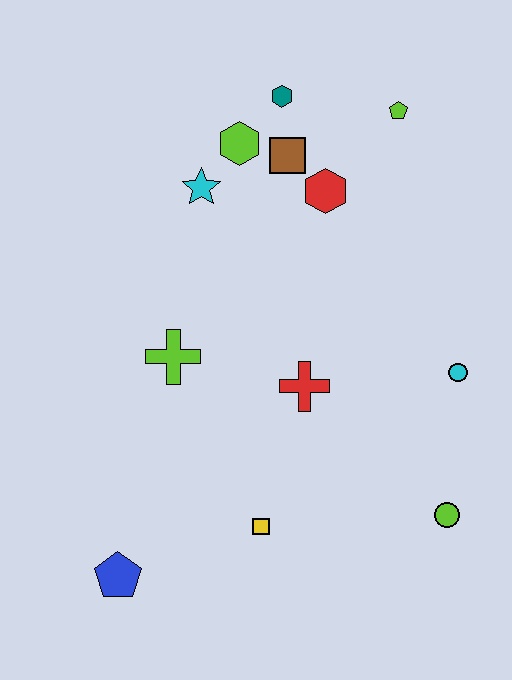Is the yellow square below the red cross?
Yes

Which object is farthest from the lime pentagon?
The blue pentagon is farthest from the lime pentagon.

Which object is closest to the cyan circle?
The lime circle is closest to the cyan circle.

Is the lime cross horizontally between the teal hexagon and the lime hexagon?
No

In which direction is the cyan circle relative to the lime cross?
The cyan circle is to the right of the lime cross.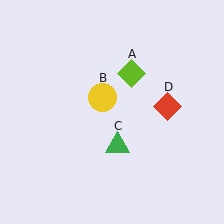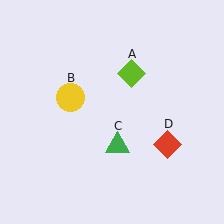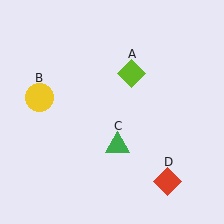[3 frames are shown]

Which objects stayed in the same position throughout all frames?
Lime diamond (object A) and green triangle (object C) remained stationary.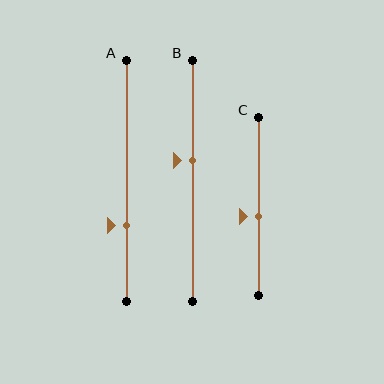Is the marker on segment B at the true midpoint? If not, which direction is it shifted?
No, the marker on segment B is shifted upward by about 8% of the segment length.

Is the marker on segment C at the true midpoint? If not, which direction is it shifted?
No, the marker on segment C is shifted downward by about 6% of the segment length.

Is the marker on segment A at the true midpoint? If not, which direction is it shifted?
No, the marker on segment A is shifted downward by about 18% of the segment length.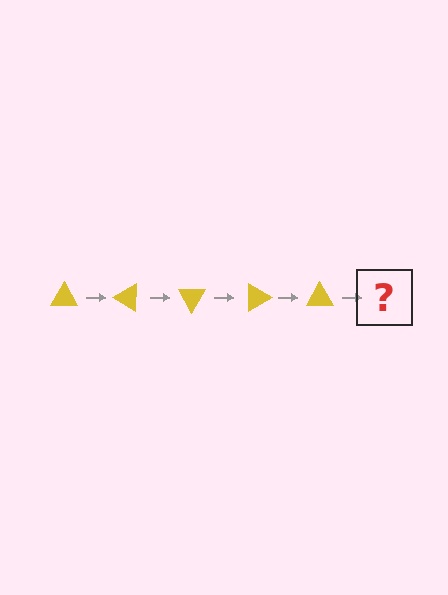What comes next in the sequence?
The next element should be a yellow triangle rotated 150 degrees.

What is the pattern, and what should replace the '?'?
The pattern is that the triangle rotates 30 degrees each step. The '?' should be a yellow triangle rotated 150 degrees.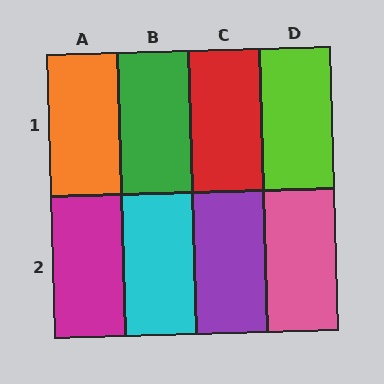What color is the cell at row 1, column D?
Lime.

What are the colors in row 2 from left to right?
Magenta, cyan, purple, pink.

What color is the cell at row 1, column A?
Orange.